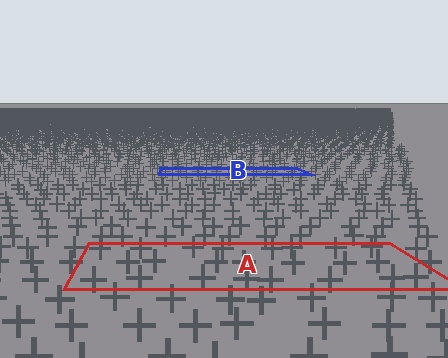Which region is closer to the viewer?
Region A is closer. The texture elements there are larger and more spread out.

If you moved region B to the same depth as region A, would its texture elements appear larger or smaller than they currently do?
They would appear larger. At a closer depth, the same texture elements are projected at a bigger on-screen size.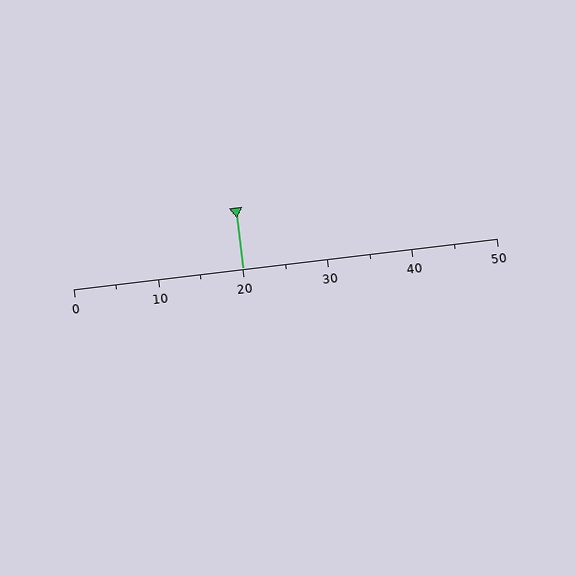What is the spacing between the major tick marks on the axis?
The major ticks are spaced 10 apart.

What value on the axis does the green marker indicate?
The marker indicates approximately 20.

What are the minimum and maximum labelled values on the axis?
The axis runs from 0 to 50.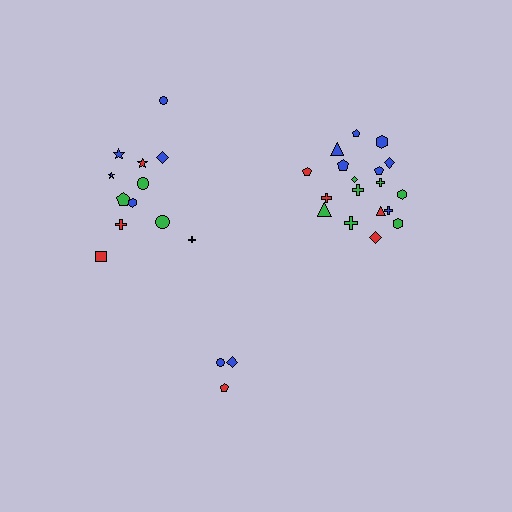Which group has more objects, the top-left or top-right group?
The top-right group.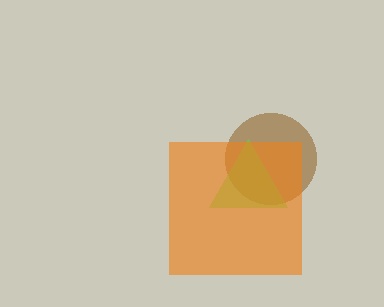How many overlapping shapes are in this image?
There are 3 overlapping shapes in the image.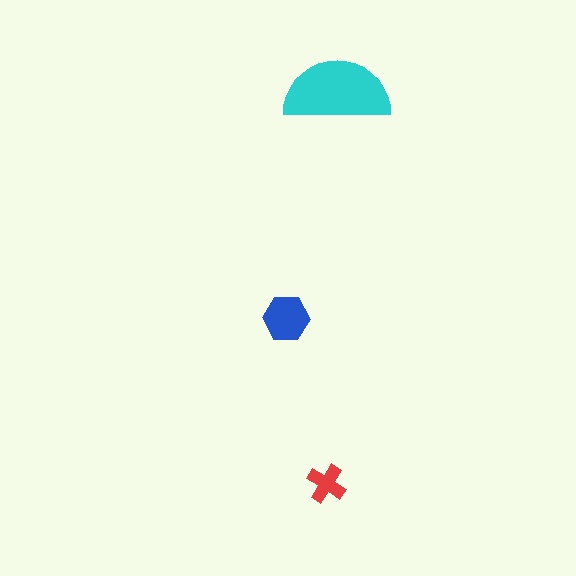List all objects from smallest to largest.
The red cross, the blue hexagon, the cyan semicircle.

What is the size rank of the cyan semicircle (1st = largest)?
1st.